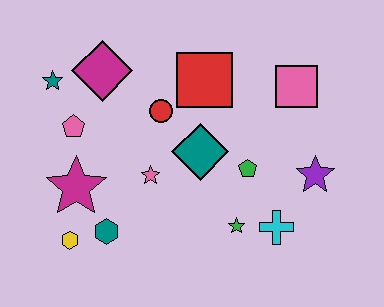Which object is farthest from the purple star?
The teal star is farthest from the purple star.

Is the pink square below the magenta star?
No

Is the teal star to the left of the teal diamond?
Yes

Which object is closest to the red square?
The red circle is closest to the red square.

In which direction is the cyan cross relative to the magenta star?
The cyan cross is to the right of the magenta star.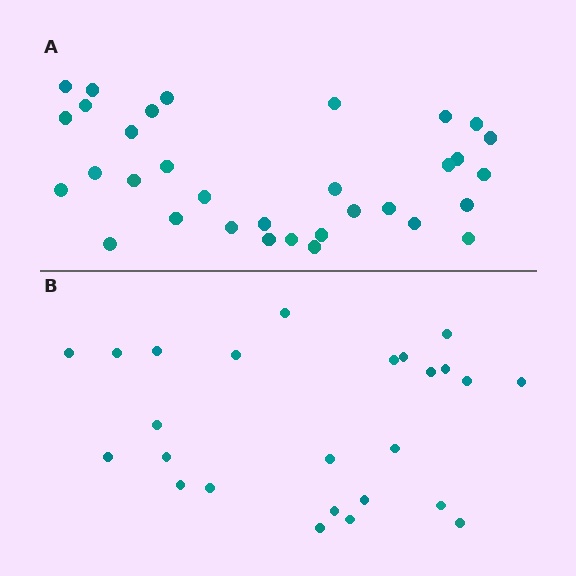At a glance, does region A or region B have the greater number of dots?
Region A (the top region) has more dots.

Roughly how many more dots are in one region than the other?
Region A has roughly 8 or so more dots than region B.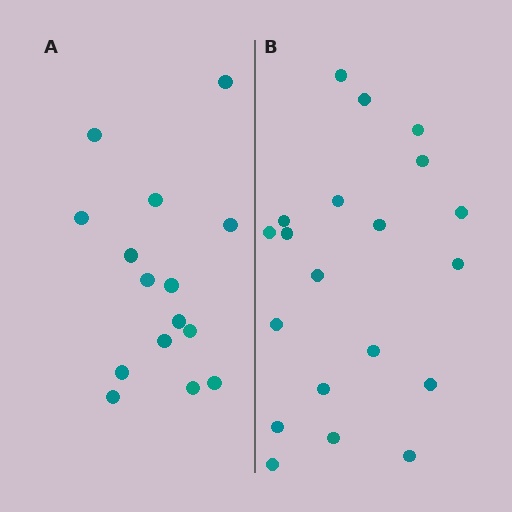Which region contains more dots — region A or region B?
Region B (the right region) has more dots.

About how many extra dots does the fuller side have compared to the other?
Region B has about 5 more dots than region A.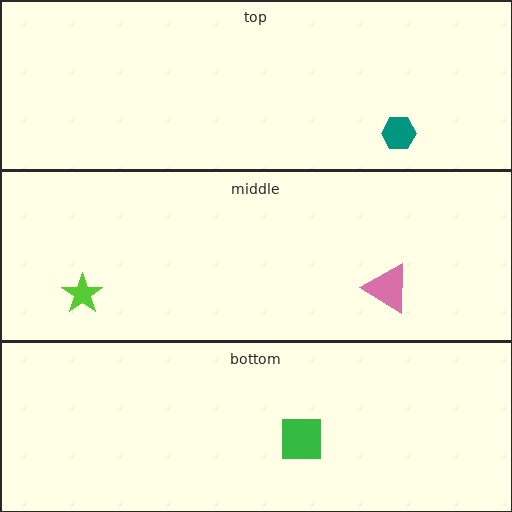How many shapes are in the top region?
1.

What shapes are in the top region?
The teal hexagon.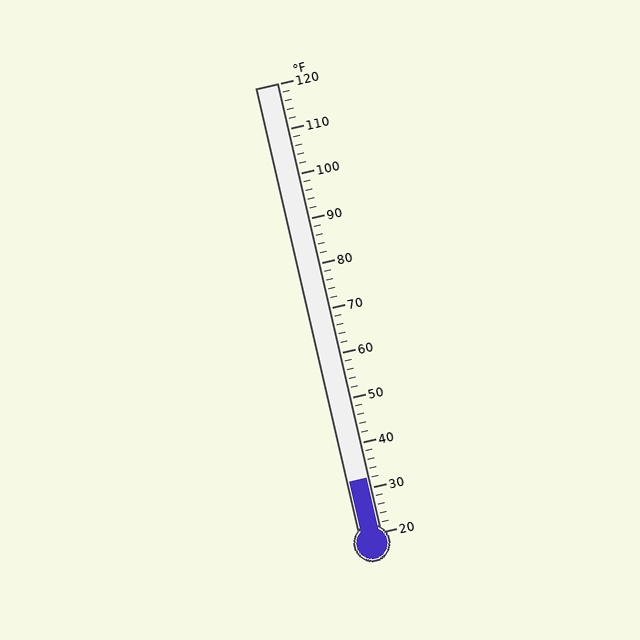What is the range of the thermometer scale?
The thermometer scale ranges from 20°F to 120°F.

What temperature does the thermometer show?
The thermometer shows approximately 32°F.